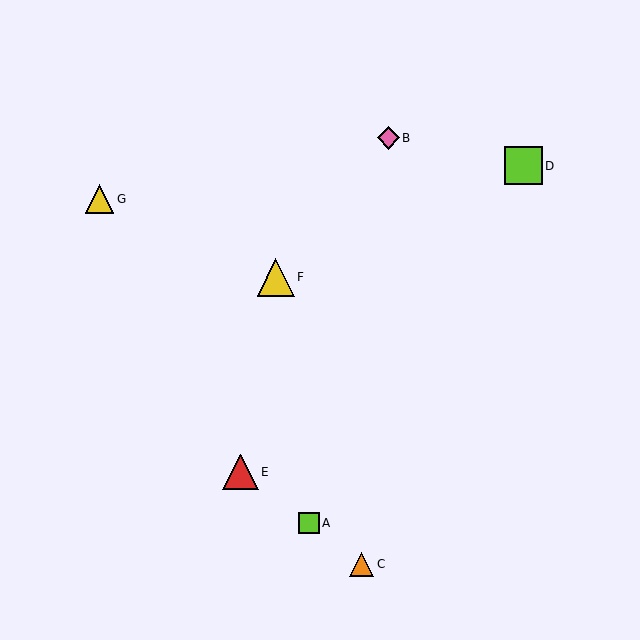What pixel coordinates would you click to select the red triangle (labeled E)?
Click at (240, 472) to select the red triangle E.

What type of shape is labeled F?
Shape F is a yellow triangle.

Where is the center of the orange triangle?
The center of the orange triangle is at (362, 564).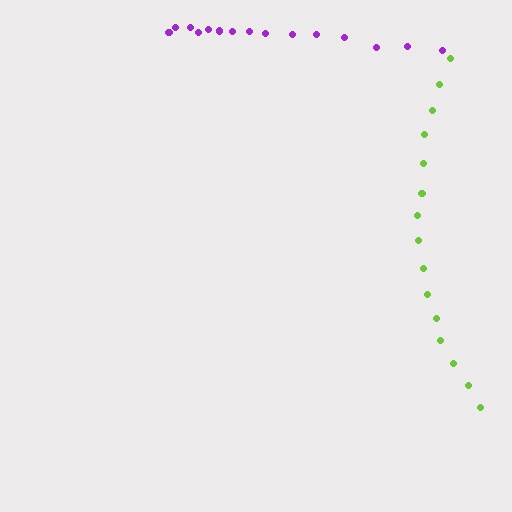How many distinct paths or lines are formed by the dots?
There are 2 distinct paths.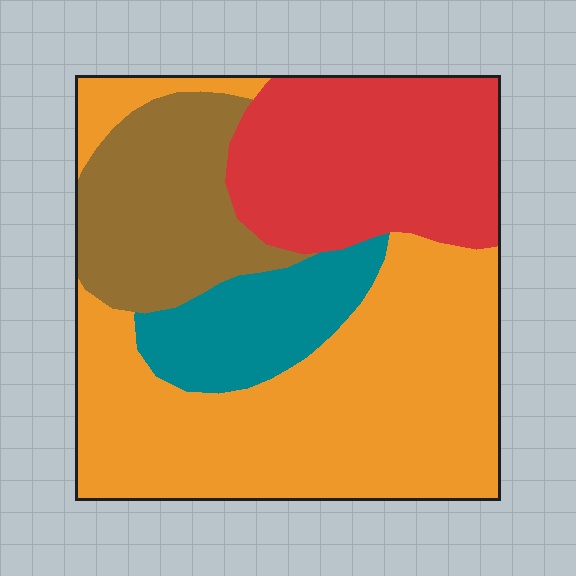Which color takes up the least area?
Teal, at roughly 10%.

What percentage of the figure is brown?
Brown covers 18% of the figure.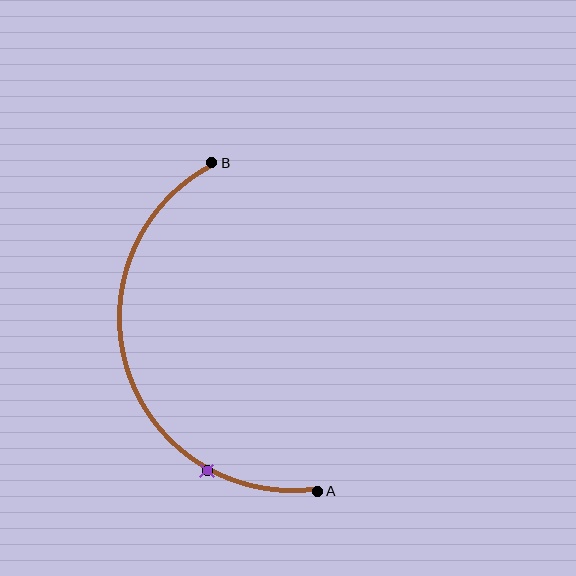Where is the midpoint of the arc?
The arc midpoint is the point on the curve farthest from the straight line joining A and B. It sits to the left of that line.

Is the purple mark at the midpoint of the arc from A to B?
No. The purple mark lies on the arc but is closer to endpoint A. The arc midpoint would be at the point on the curve equidistant along the arc from both A and B.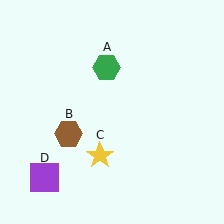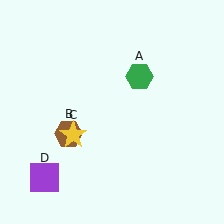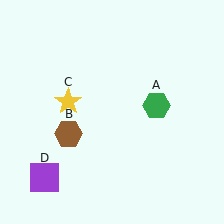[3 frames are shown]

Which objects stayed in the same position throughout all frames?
Brown hexagon (object B) and purple square (object D) remained stationary.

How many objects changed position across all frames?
2 objects changed position: green hexagon (object A), yellow star (object C).